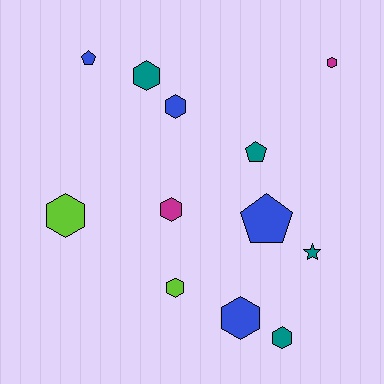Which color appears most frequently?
Blue, with 4 objects.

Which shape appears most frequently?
Hexagon, with 8 objects.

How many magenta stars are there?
There are no magenta stars.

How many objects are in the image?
There are 12 objects.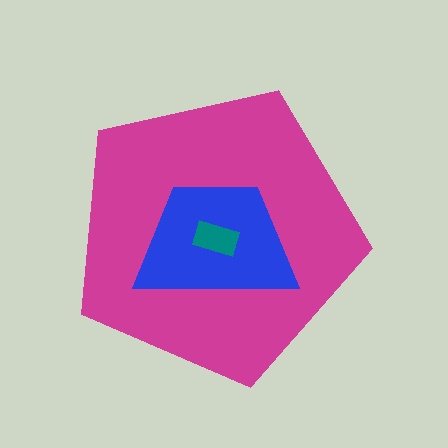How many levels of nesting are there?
3.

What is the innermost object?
The teal rectangle.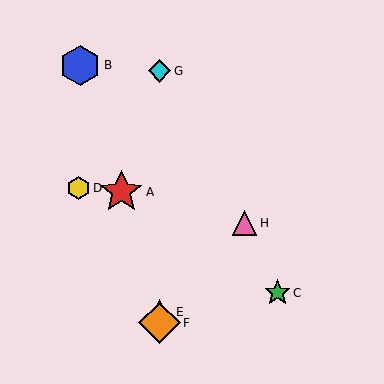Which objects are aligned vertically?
Objects E, F, G are aligned vertically.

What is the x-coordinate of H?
Object H is at x≈245.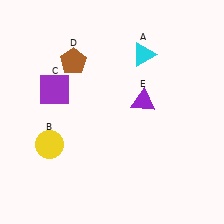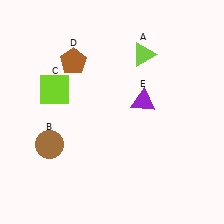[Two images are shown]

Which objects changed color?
A changed from cyan to lime. B changed from yellow to brown. C changed from purple to lime.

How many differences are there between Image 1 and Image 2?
There are 3 differences between the two images.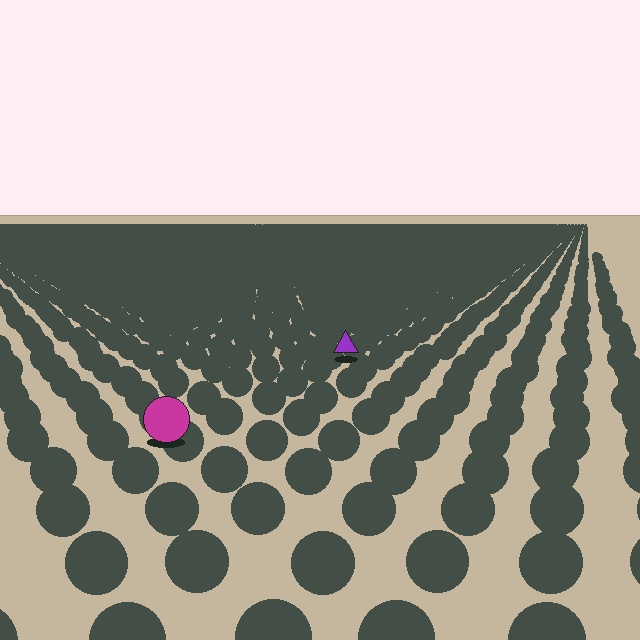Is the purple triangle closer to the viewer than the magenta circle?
No. The magenta circle is closer — you can tell from the texture gradient: the ground texture is coarser near it.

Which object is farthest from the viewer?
The purple triangle is farthest from the viewer. It appears smaller and the ground texture around it is denser.